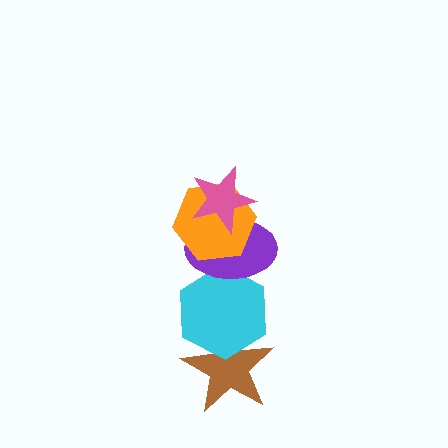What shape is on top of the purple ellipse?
The orange hexagon is on top of the purple ellipse.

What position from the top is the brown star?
The brown star is 5th from the top.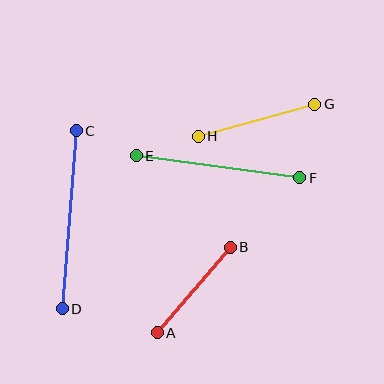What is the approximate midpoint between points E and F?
The midpoint is at approximately (218, 167) pixels.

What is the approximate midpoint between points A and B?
The midpoint is at approximately (194, 290) pixels.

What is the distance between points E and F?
The distance is approximately 165 pixels.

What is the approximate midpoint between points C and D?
The midpoint is at approximately (69, 220) pixels.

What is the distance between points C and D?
The distance is approximately 178 pixels.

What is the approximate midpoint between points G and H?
The midpoint is at approximately (257, 120) pixels.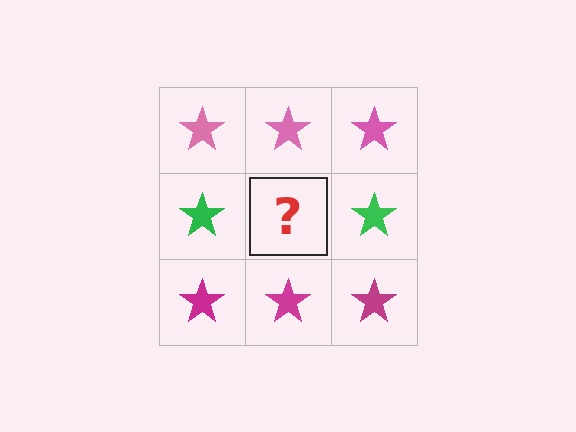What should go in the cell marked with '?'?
The missing cell should contain a green star.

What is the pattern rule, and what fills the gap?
The rule is that each row has a consistent color. The gap should be filled with a green star.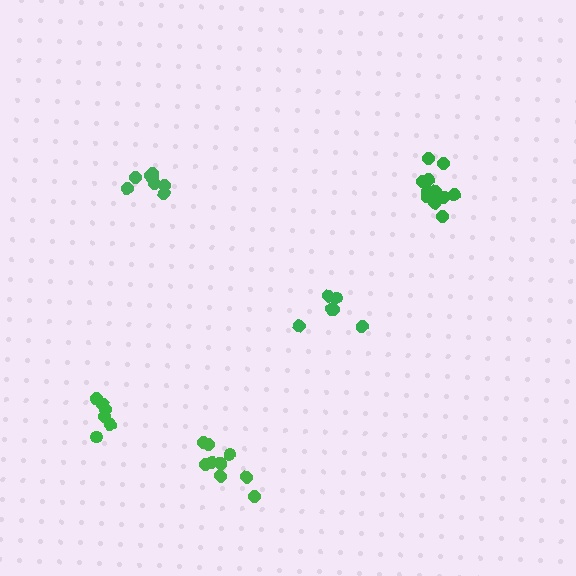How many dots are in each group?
Group 1: 11 dots, Group 2: 10 dots, Group 3: 8 dots, Group 4: 6 dots, Group 5: 6 dots (41 total).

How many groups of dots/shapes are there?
There are 5 groups.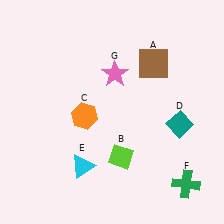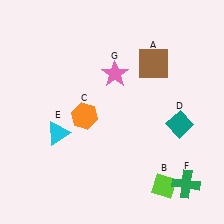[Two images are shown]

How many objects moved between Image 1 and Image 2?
2 objects moved between the two images.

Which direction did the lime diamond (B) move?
The lime diamond (B) moved right.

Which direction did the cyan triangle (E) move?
The cyan triangle (E) moved up.